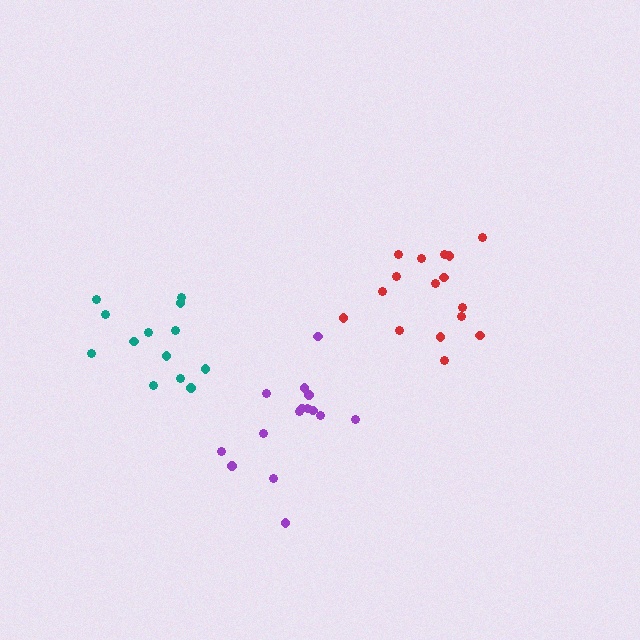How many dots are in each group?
Group 1: 16 dots, Group 2: 15 dots, Group 3: 13 dots (44 total).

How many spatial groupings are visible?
There are 3 spatial groupings.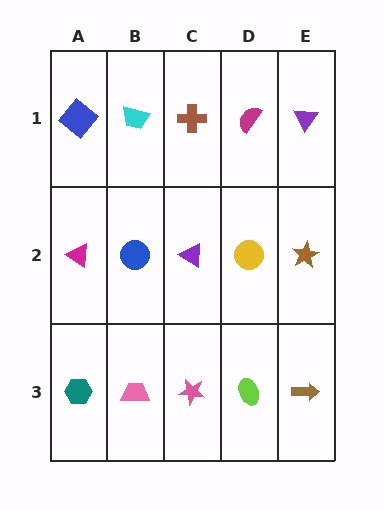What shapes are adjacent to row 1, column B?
A blue circle (row 2, column B), a blue diamond (row 1, column A), a brown cross (row 1, column C).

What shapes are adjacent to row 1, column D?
A yellow circle (row 2, column D), a brown cross (row 1, column C), a purple triangle (row 1, column E).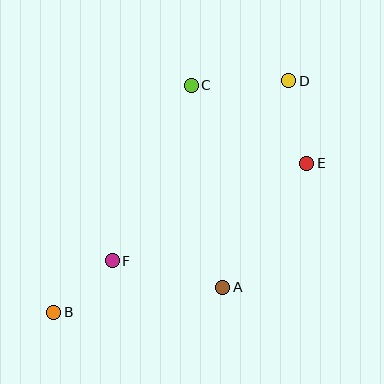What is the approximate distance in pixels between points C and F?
The distance between C and F is approximately 192 pixels.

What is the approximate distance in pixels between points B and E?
The distance between B and E is approximately 293 pixels.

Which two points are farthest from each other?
Points B and D are farthest from each other.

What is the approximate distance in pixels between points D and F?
The distance between D and F is approximately 252 pixels.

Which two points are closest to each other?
Points B and F are closest to each other.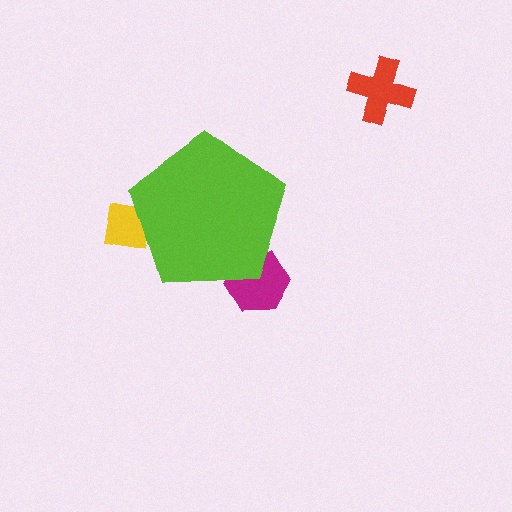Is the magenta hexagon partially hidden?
Yes, the magenta hexagon is partially hidden behind the lime pentagon.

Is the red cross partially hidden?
No, the red cross is fully visible.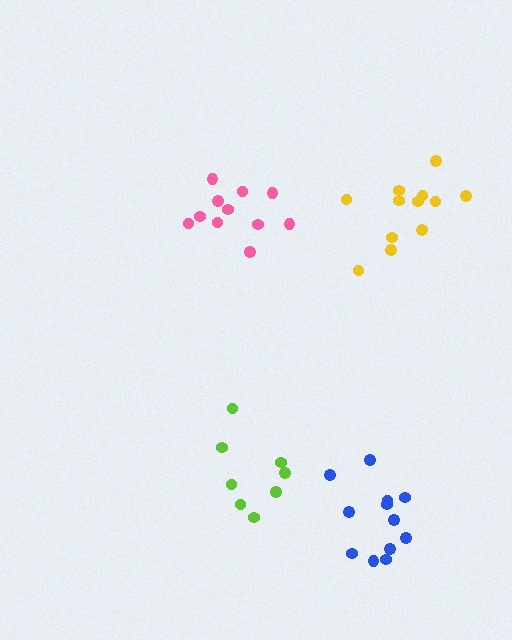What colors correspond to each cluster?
The clusters are colored: lime, pink, blue, yellow.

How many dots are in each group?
Group 1: 8 dots, Group 2: 11 dots, Group 3: 12 dots, Group 4: 12 dots (43 total).